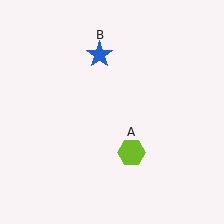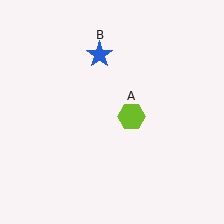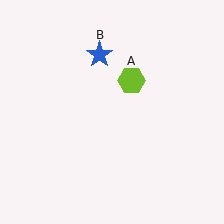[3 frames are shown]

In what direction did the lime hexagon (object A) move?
The lime hexagon (object A) moved up.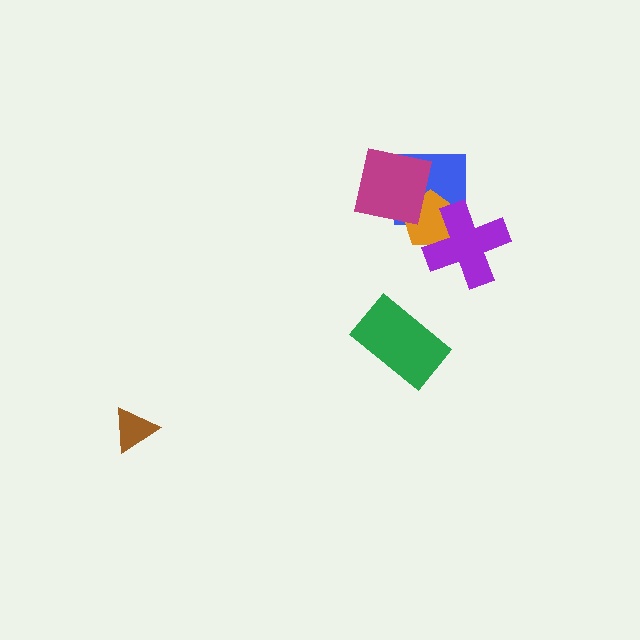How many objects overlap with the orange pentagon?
3 objects overlap with the orange pentagon.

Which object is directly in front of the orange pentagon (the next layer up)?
The purple cross is directly in front of the orange pentagon.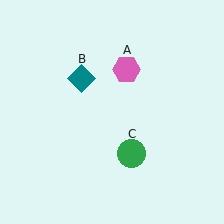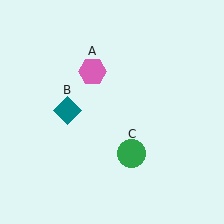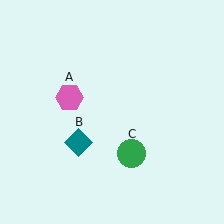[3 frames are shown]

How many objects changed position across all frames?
2 objects changed position: pink hexagon (object A), teal diamond (object B).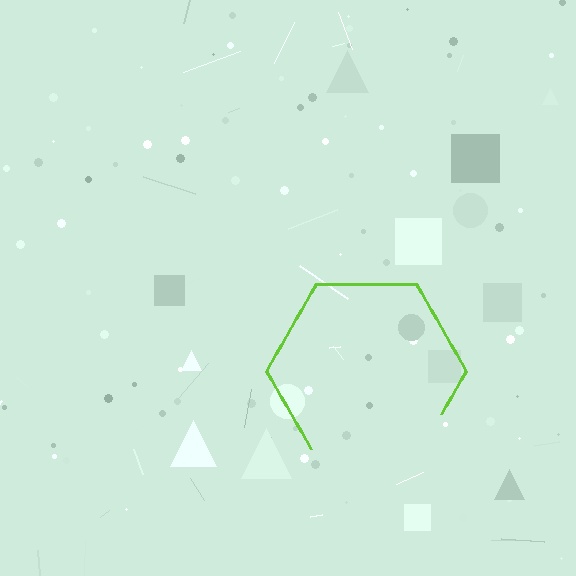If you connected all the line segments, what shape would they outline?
They would outline a hexagon.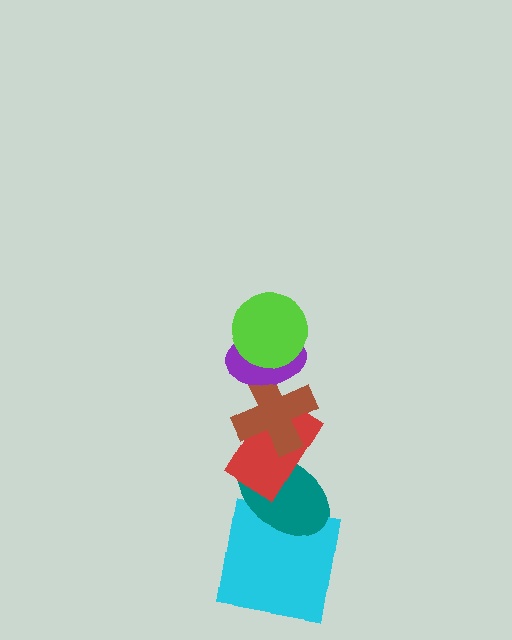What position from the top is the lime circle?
The lime circle is 1st from the top.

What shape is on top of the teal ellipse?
The red rectangle is on top of the teal ellipse.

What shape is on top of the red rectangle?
The brown cross is on top of the red rectangle.